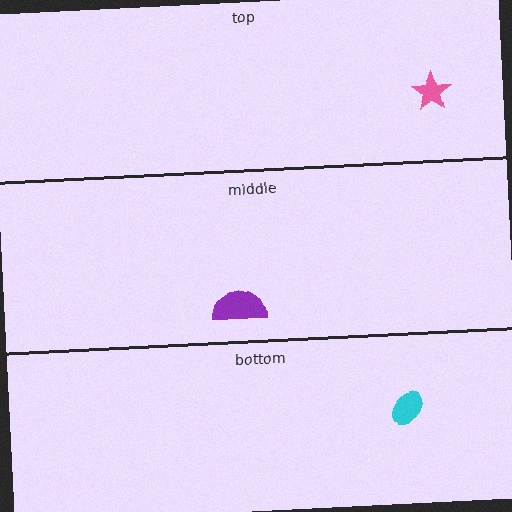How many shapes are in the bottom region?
1.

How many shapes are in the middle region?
1.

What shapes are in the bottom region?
The cyan ellipse.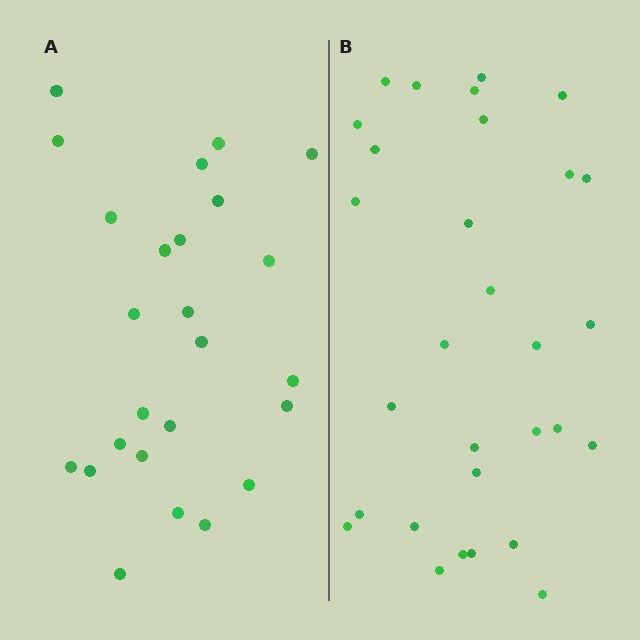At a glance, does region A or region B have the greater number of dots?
Region B (the right region) has more dots.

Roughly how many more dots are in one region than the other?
Region B has about 5 more dots than region A.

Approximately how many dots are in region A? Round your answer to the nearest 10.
About 20 dots. (The exact count is 25, which rounds to 20.)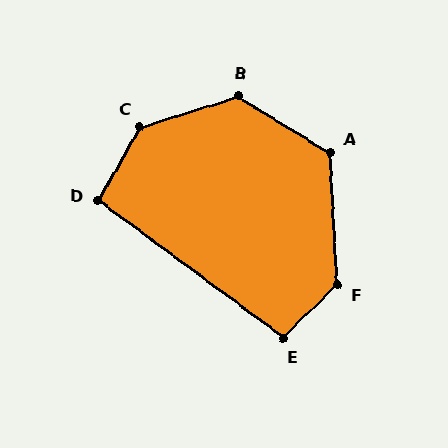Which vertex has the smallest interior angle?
D, at approximately 97 degrees.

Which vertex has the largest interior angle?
C, at approximately 137 degrees.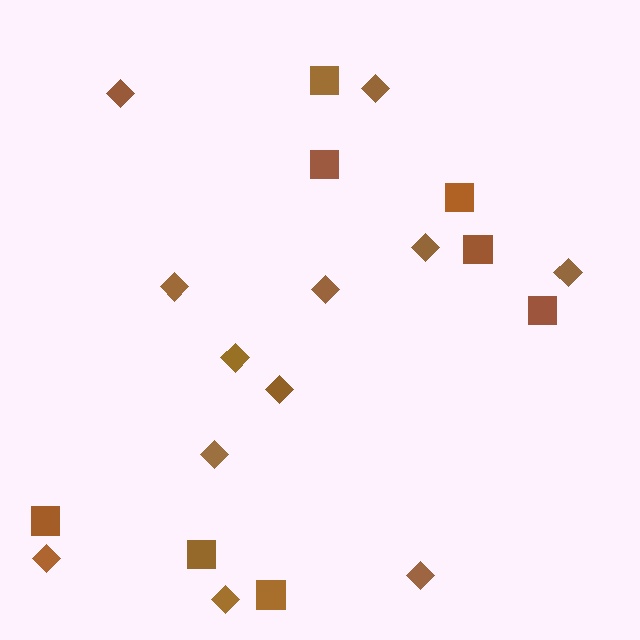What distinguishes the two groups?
There are 2 groups: one group of diamonds (12) and one group of squares (8).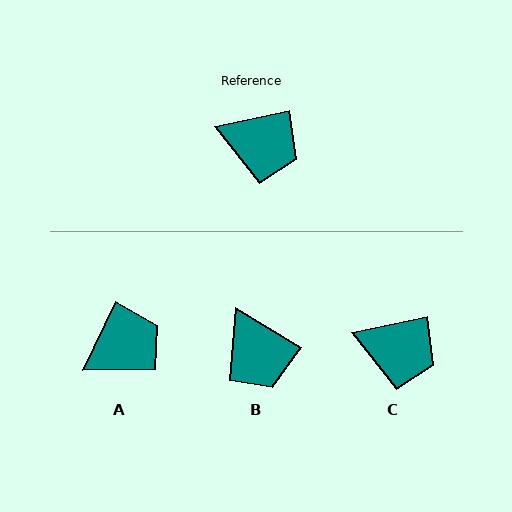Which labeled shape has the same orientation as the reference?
C.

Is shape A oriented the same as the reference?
No, it is off by about 53 degrees.